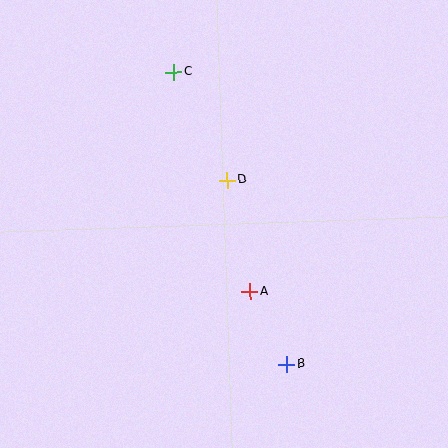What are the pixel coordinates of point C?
Point C is at (174, 72).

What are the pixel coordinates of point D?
Point D is at (227, 180).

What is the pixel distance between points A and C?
The distance between A and C is 233 pixels.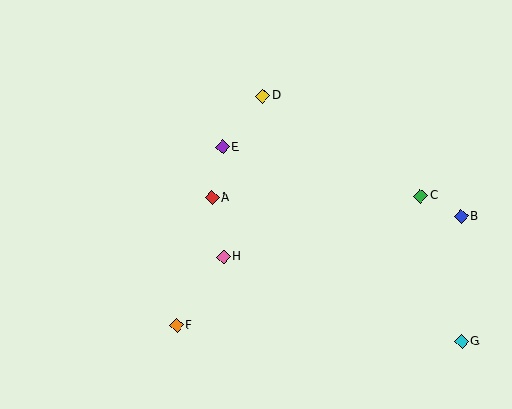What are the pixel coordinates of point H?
Point H is at (223, 257).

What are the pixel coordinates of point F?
Point F is at (177, 325).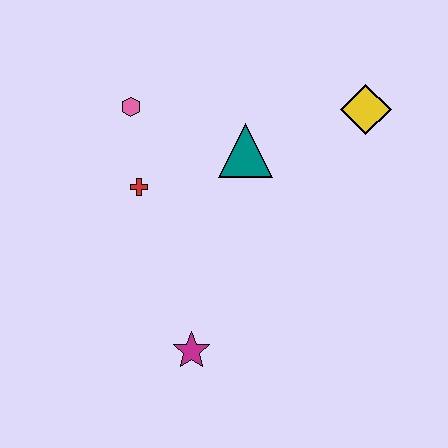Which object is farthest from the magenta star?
The yellow diamond is farthest from the magenta star.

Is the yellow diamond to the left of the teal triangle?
No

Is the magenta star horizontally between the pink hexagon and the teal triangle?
Yes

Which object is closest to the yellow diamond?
The teal triangle is closest to the yellow diamond.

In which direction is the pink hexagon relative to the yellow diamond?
The pink hexagon is to the left of the yellow diamond.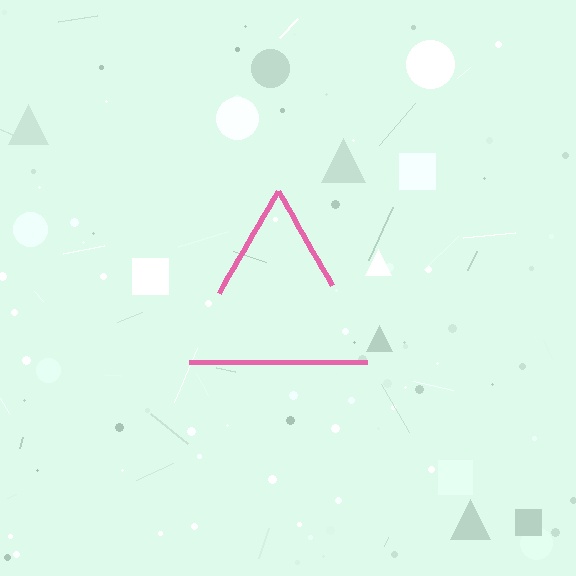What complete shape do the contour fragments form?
The contour fragments form a triangle.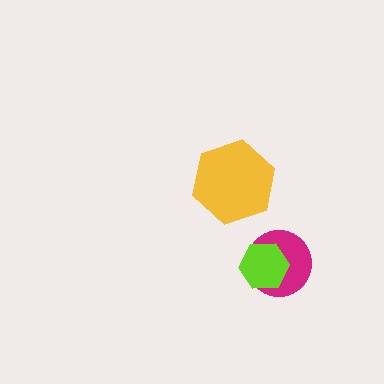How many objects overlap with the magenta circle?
1 object overlaps with the magenta circle.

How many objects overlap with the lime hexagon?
1 object overlaps with the lime hexagon.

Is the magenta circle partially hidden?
Yes, it is partially covered by another shape.